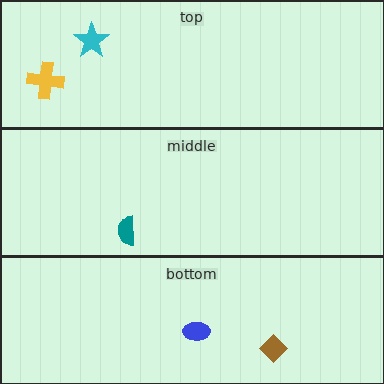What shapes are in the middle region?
The teal semicircle.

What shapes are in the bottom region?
The blue ellipse, the brown diamond.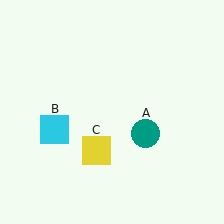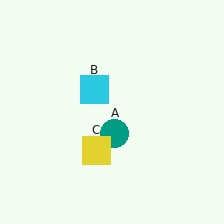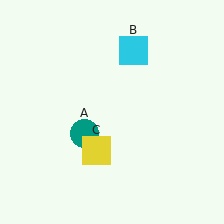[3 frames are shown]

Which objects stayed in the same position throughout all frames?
Yellow square (object C) remained stationary.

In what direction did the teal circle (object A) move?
The teal circle (object A) moved left.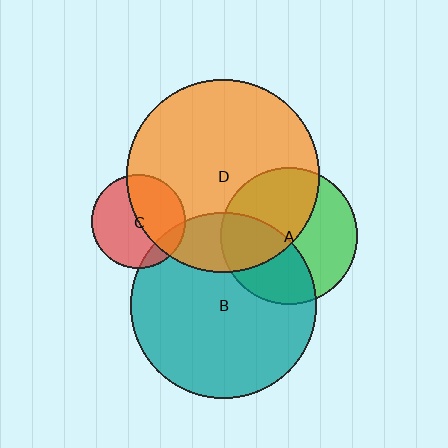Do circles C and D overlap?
Yes.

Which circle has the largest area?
Circle D (orange).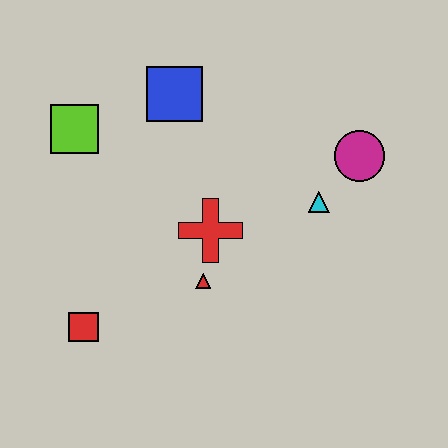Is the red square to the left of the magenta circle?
Yes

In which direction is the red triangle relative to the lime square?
The red triangle is below the lime square.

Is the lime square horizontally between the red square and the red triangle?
No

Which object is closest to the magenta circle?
The cyan triangle is closest to the magenta circle.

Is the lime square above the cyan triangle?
Yes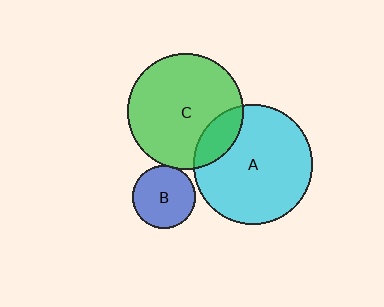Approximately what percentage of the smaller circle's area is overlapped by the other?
Approximately 5%.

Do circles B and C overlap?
Yes.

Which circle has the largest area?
Circle A (cyan).